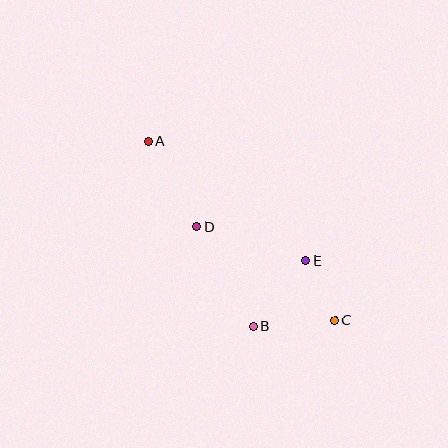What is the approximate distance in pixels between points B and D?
The distance between B and D is approximately 115 pixels.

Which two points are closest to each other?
Points C and E are closest to each other.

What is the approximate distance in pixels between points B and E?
The distance between B and E is approximately 84 pixels.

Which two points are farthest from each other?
Points A and C are farthest from each other.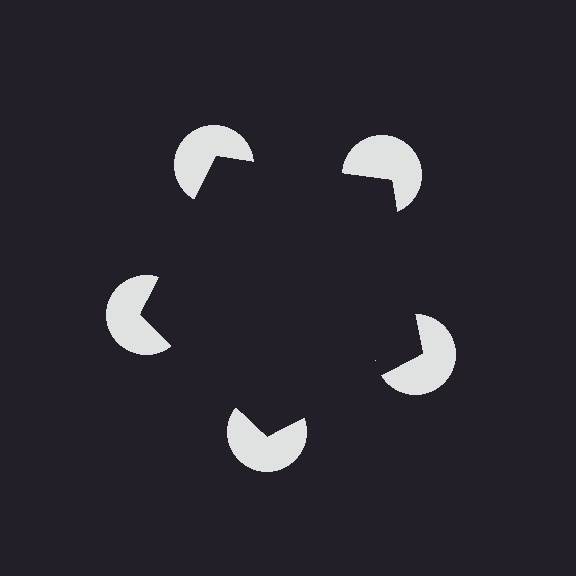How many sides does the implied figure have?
5 sides.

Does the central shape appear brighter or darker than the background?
It typically appears slightly darker than the background, even though no actual brightness change is drawn.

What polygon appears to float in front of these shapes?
An illusory pentagon — its edges are inferred from the aligned wedge cuts in the pac-man discs, not physically drawn.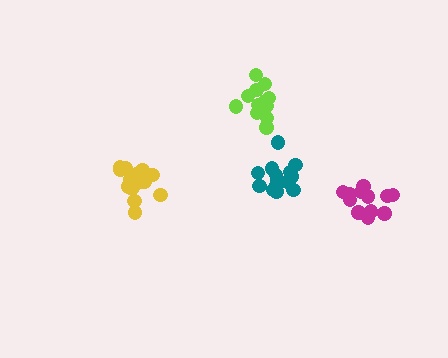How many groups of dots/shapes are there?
There are 4 groups.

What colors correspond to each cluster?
The clusters are colored: yellow, lime, magenta, teal.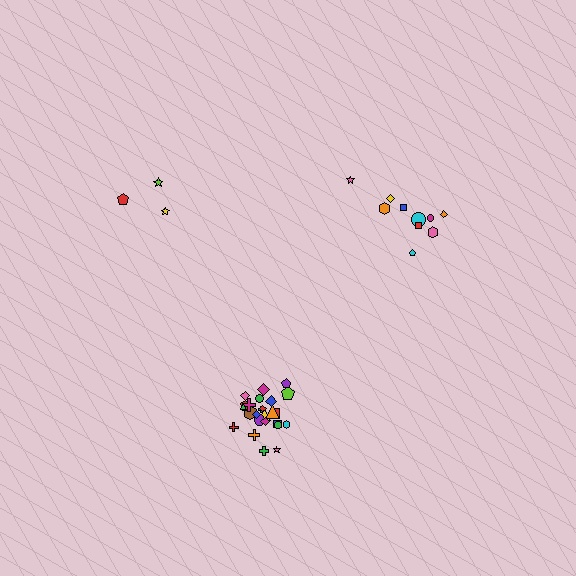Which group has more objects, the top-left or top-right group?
The top-right group.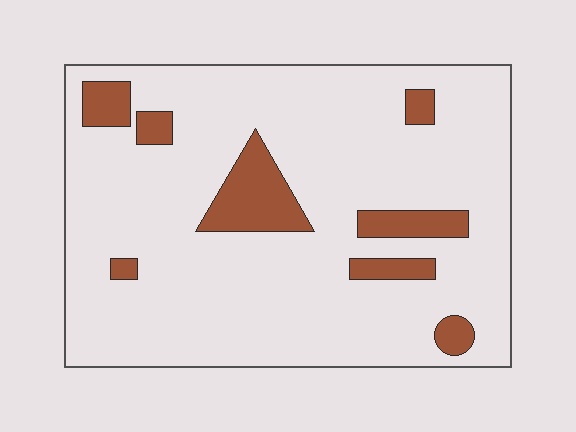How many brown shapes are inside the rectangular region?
8.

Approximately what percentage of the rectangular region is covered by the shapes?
Approximately 15%.